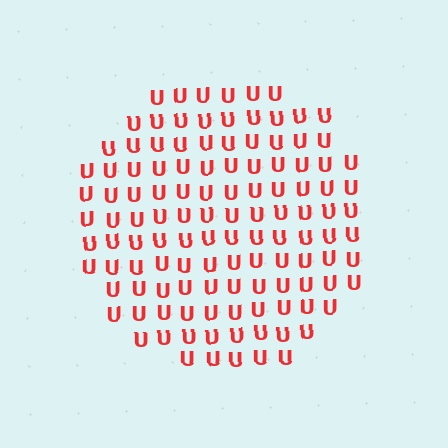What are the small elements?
The small elements are letter U's.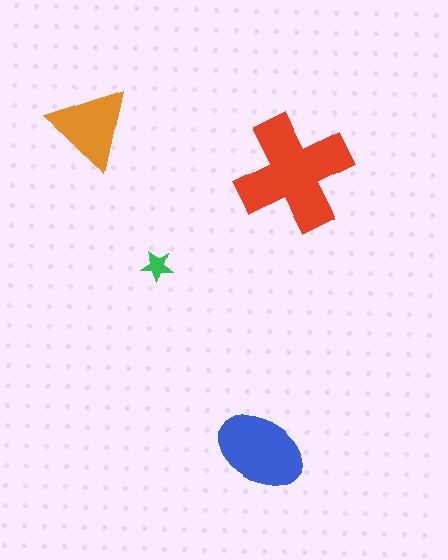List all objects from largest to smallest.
The red cross, the blue ellipse, the orange triangle, the green star.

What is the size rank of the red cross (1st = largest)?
1st.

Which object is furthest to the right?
The red cross is rightmost.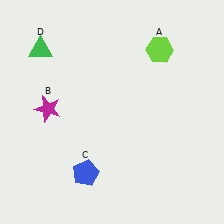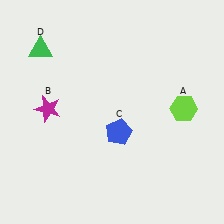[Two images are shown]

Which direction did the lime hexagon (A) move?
The lime hexagon (A) moved down.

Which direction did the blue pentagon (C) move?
The blue pentagon (C) moved up.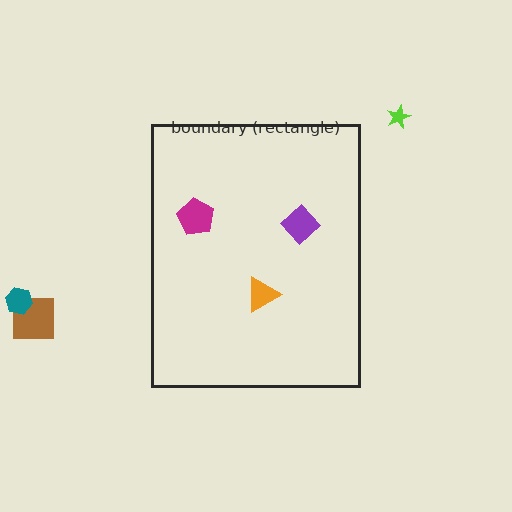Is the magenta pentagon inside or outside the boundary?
Inside.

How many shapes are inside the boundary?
3 inside, 3 outside.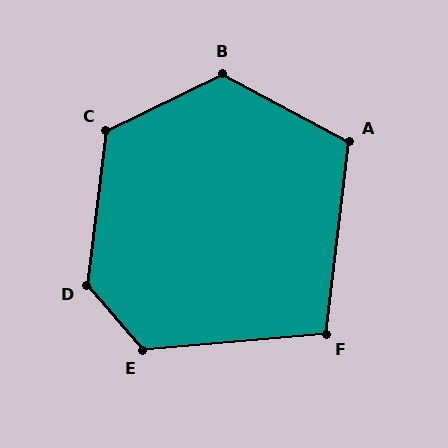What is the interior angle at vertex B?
Approximately 126 degrees (obtuse).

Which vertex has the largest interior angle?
D, at approximately 132 degrees.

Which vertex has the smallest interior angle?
F, at approximately 102 degrees.